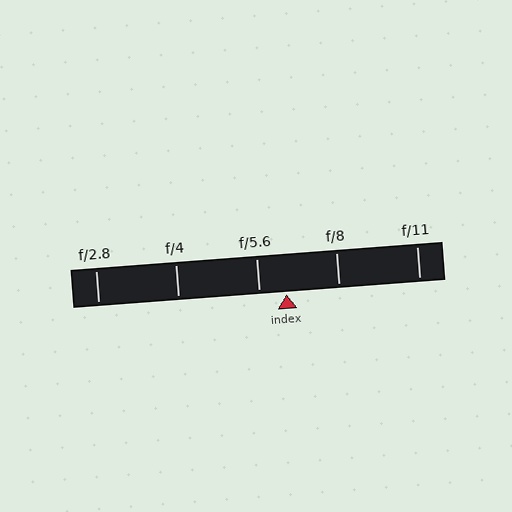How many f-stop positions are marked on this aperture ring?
There are 5 f-stop positions marked.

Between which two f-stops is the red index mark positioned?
The index mark is between f/5.6 and f/8.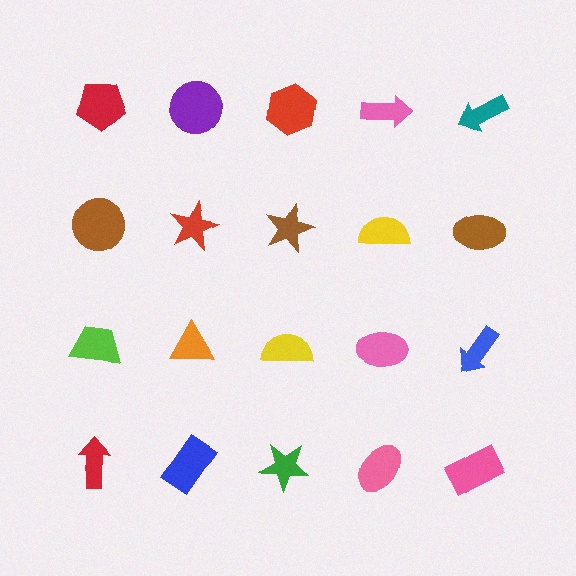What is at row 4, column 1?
A red arrow.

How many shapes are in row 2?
5 shapes.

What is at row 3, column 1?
A lime trapezoid.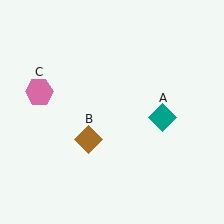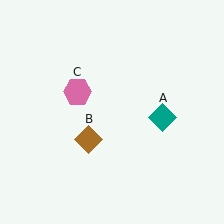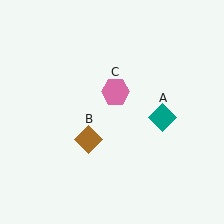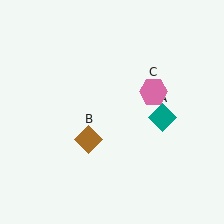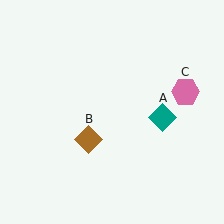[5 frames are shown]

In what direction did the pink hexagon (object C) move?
The pink hexagon (object C) moved right.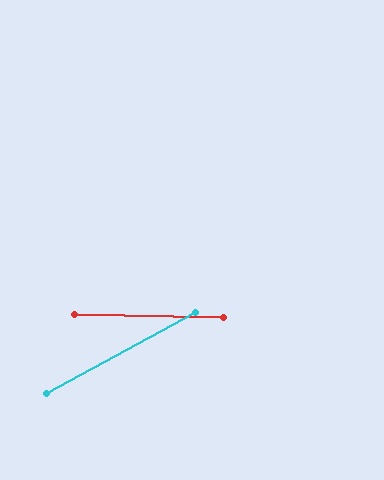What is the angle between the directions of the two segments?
Approximately 30 degrees.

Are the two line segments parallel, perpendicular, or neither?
Neither parallel nor perpendicular — they differ by about 30°.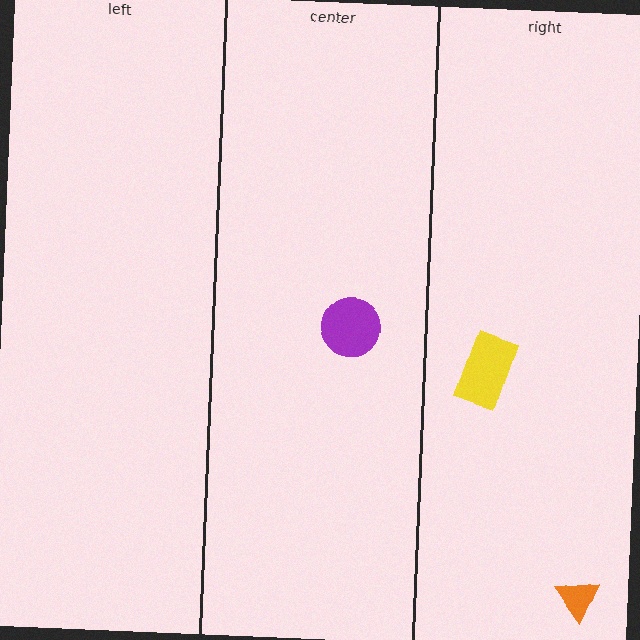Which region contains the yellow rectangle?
The right region.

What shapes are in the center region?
The purple circle.